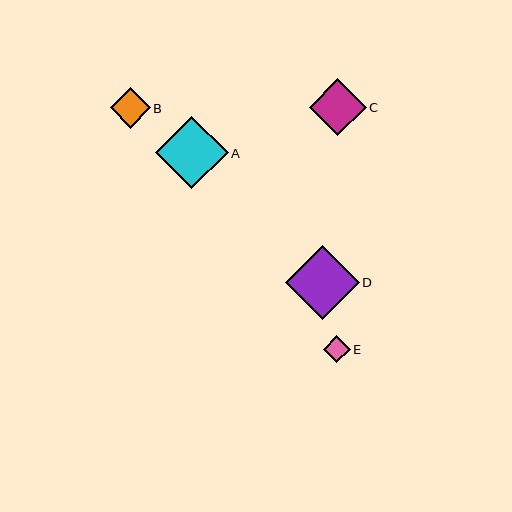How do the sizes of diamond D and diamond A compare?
Diamond D and diamond A are approximately the same size.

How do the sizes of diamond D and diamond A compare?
Diamond D and diamond A are approximately the same size.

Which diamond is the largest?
Diamond D is the largest with a size of approximately 74 pixels.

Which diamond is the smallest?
Diamond E is the smallest with a size of approximately 27 pixels.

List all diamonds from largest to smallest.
From largest to smallest: D, A, C, B, E.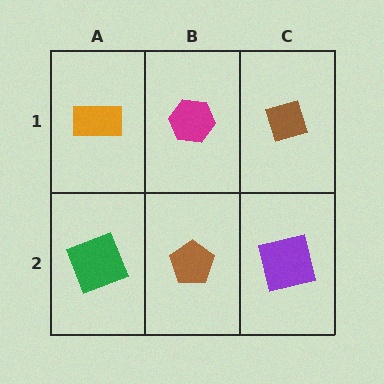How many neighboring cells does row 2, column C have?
2.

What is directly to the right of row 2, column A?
A brown pentagon.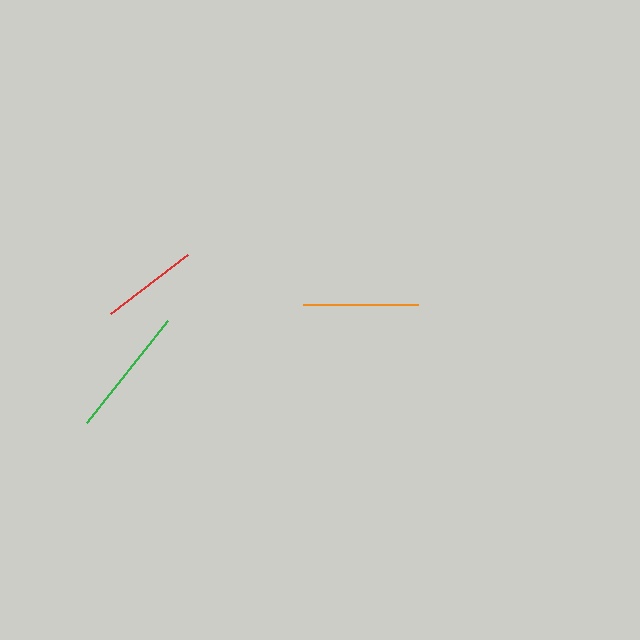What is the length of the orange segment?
The orange segment is approximately 115 pixels long.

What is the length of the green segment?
The green segment is approximately 130 pixels long.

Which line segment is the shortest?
The red line is the shortest at approximately 97 pixels.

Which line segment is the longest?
The green line is the longest at approximately 130 pixels.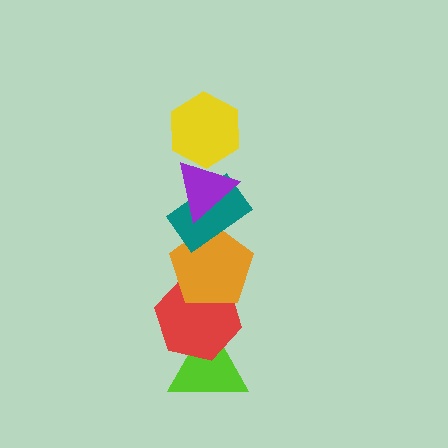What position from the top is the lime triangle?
The lime triangle is 6th from the top.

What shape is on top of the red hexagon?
The orange pentagon is on top of the red hexagon.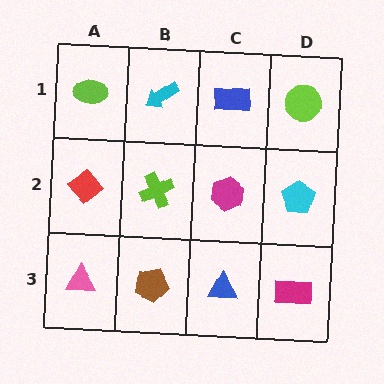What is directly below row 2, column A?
A pink triangle.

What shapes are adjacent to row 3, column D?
A cyan pentagon (row 2, column D), a blue triangle (row 3, column C).